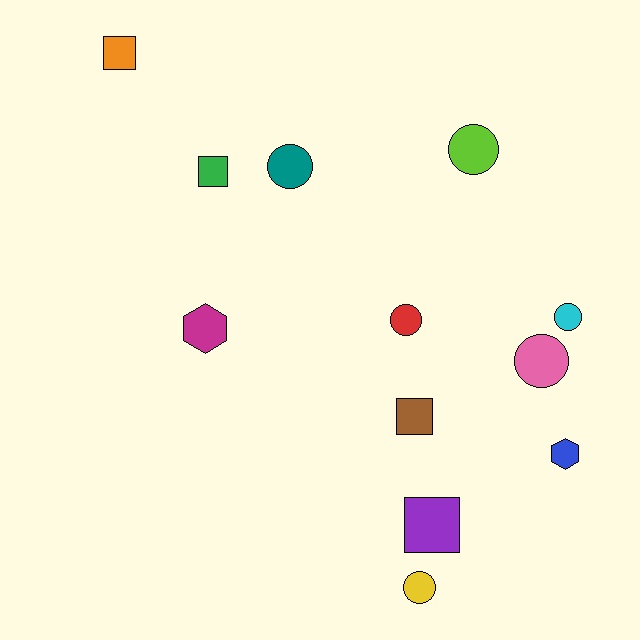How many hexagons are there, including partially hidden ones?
There are 2 hexagons.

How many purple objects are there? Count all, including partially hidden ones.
There is 1 purple object.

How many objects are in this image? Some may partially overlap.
There are 12 objects.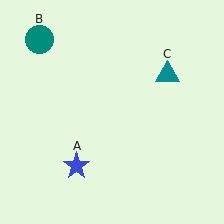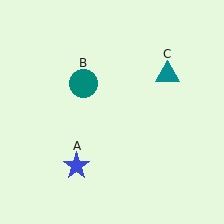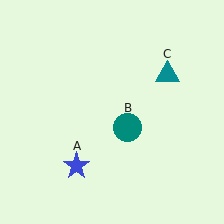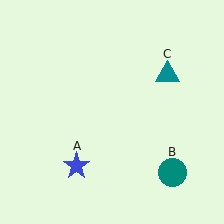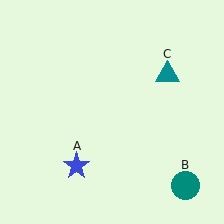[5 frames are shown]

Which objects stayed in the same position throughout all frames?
Blue star (object A) and teal triangle (object C) remained stationary.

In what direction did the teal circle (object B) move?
The teal circle (object B) moved down and to the right.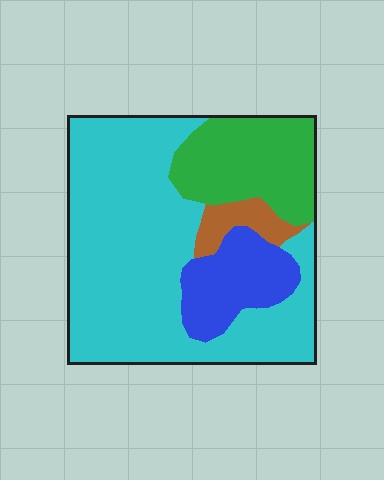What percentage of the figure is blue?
Blue covers about 15% of the figure.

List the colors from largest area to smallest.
From largest to smallest: cyan, green, blue, brown.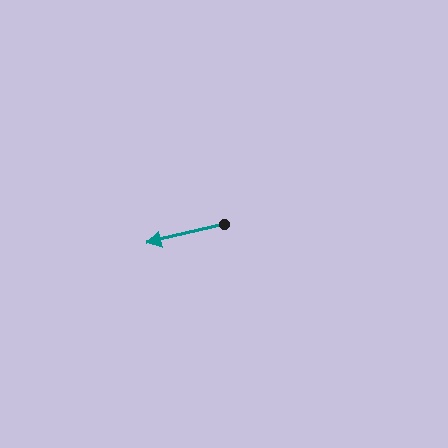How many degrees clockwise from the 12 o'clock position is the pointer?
Approximately 257 degrees.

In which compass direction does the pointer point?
West.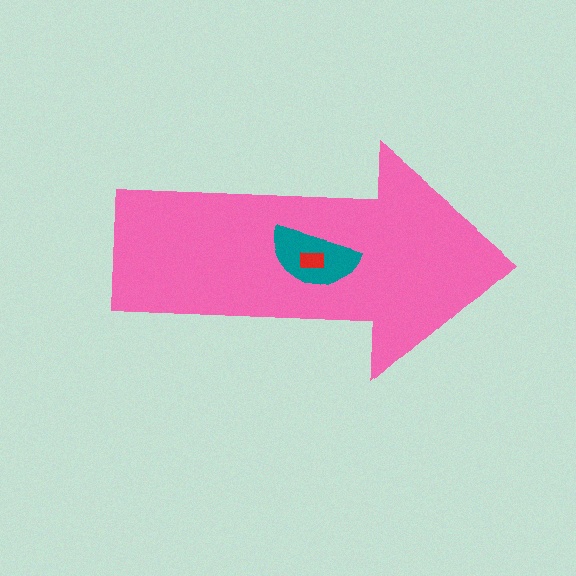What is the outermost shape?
The pink arrow.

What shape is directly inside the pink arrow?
The teal semicircle.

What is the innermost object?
The red rectangle.